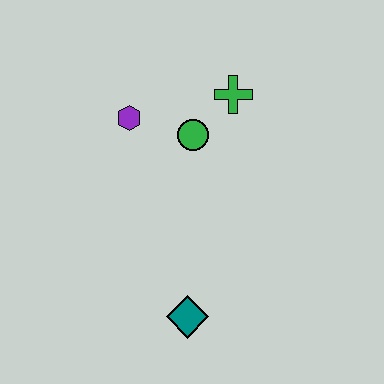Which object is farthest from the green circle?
The teal diamond is farthest from the green circle.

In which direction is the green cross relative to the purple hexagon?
The green cross is to the right of the purple hexagon.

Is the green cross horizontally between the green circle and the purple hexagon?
No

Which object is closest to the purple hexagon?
The green circle is closest to the purple hexagon.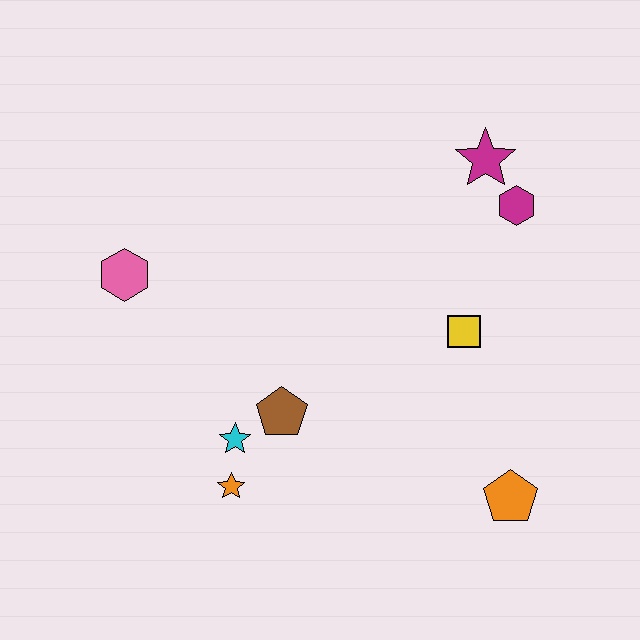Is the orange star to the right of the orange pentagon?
No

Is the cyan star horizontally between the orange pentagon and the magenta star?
No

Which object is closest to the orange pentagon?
The yellow square is closest to the orange pentagon.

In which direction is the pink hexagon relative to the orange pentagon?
The pink hexagon is to the left of the orange pentagon.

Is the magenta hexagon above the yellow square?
Yes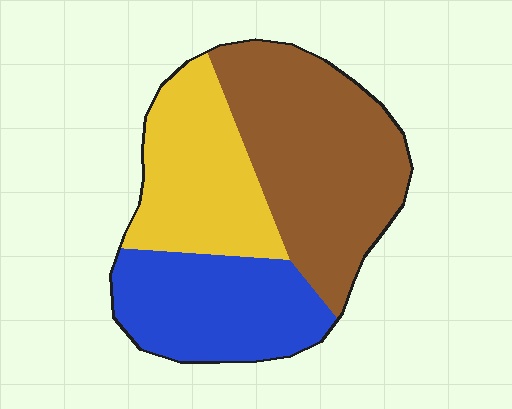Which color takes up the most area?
Brown, at roughly 45%.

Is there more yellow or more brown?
Brown.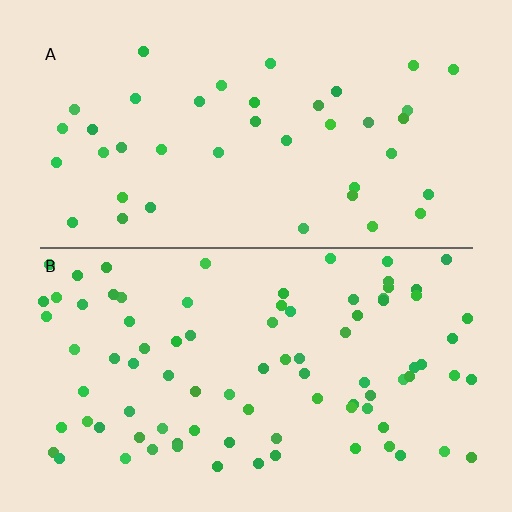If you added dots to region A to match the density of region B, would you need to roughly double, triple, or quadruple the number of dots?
Approximately double.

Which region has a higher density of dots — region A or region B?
B (the bottom).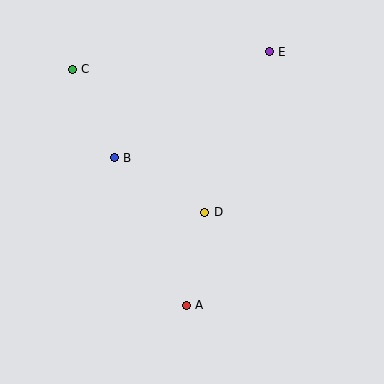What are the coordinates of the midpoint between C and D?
The midpoint between C and D is at (139, 141).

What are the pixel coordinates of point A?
Point A is at (186, 305).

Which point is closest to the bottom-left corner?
Point A is closest to the bottom-left corner.